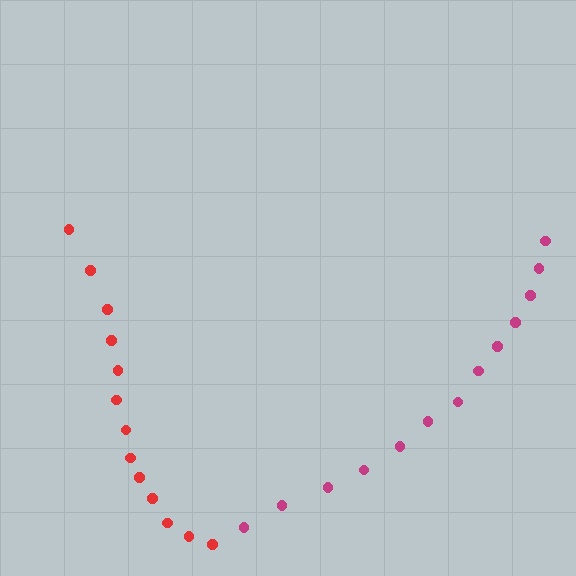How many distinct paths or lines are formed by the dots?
There are 2 distinct paths.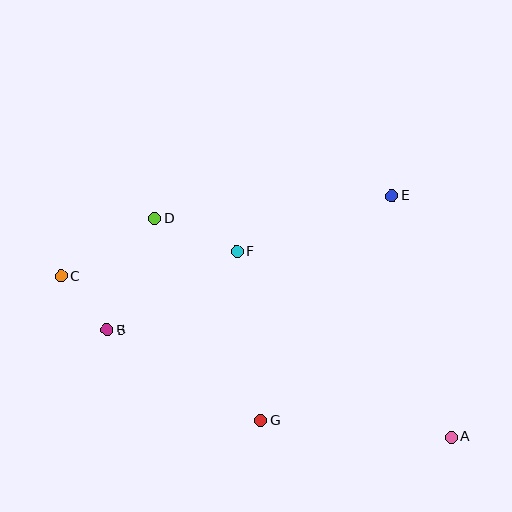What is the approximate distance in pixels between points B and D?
The distance between B and D is approximately 121 pixels.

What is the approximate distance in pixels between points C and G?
The distance between C and G is approximately 246 pixels.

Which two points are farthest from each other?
Points A and C are farthest from each other.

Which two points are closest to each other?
Points B and C are closest to each other.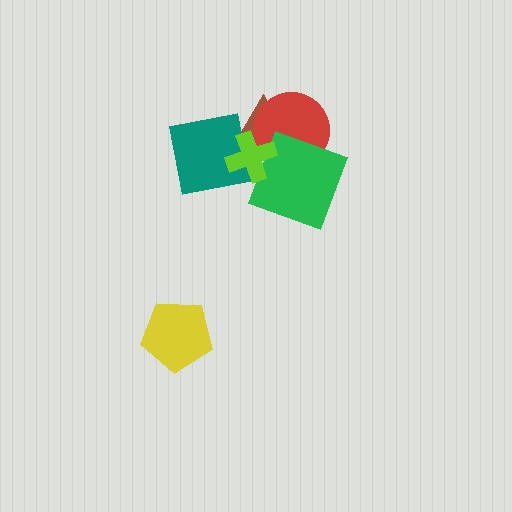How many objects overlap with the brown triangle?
4 objects overlap with the brown triangle.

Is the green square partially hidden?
Yes, it is partially covered by another shape.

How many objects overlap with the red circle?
3 objects overlap with the red circle.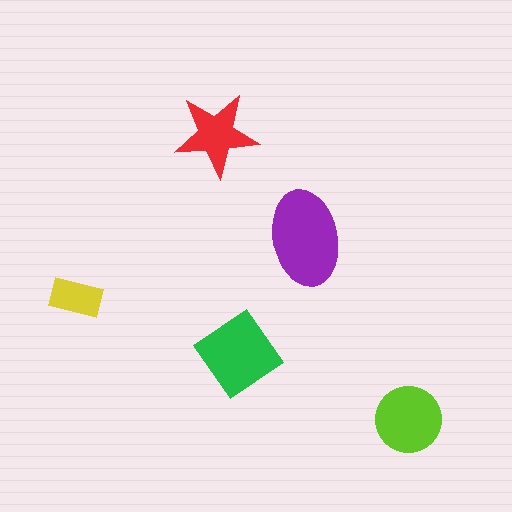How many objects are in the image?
There are 5 objects in the image.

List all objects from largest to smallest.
The purple ellipse, the green diamond, the lime circle, the red star, the yellow rectangle.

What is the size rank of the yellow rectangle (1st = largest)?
5th.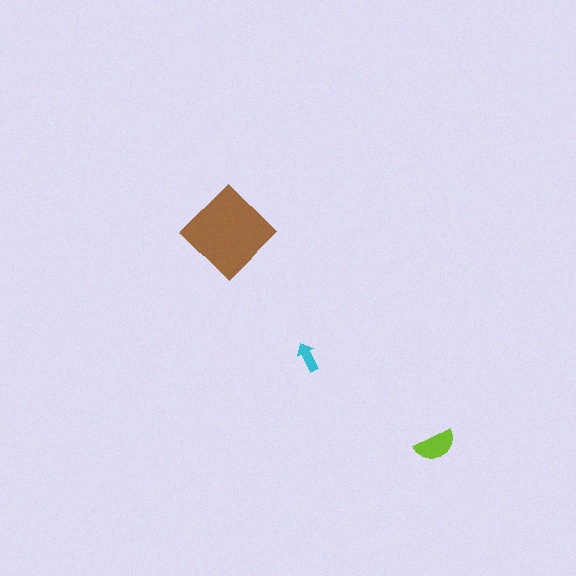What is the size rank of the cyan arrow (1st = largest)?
3rd.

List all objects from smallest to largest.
The cyan arrow, the lime semicircle, the brown diamond.